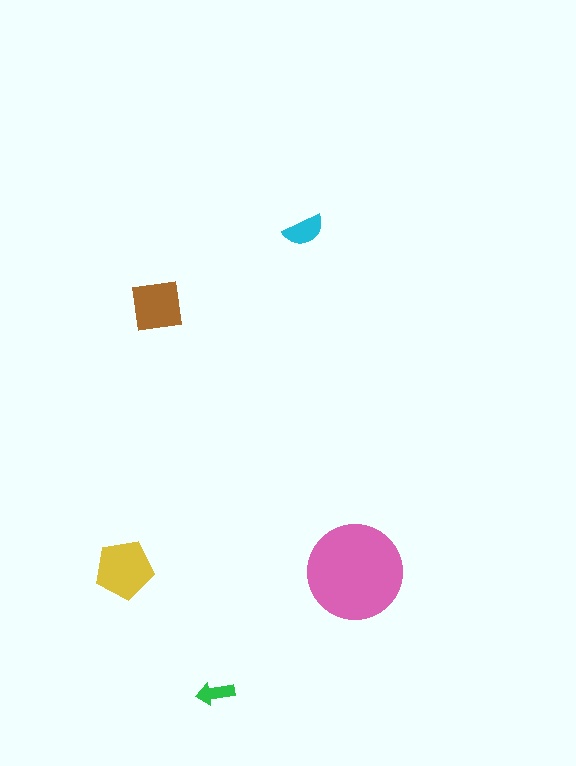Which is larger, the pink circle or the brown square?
The pink circle.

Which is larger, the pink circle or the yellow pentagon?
The pink circle.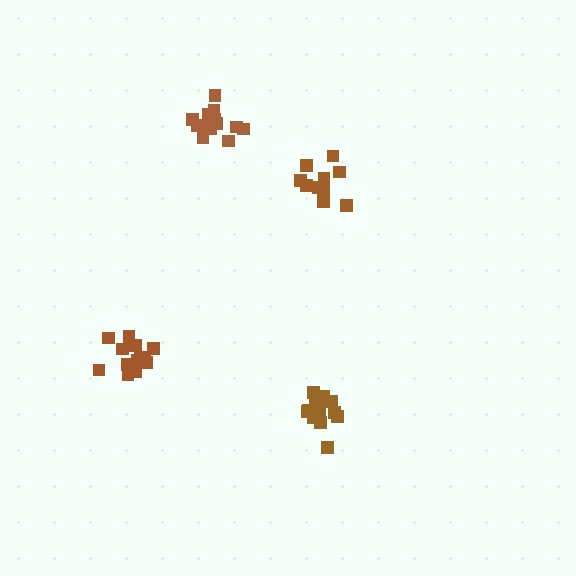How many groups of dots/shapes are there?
There are 4 groups.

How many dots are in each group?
Group 1: 14 dots, Group 2: 14 dots, Group 3: 11 dots, Group 4: 14 dots (53 total).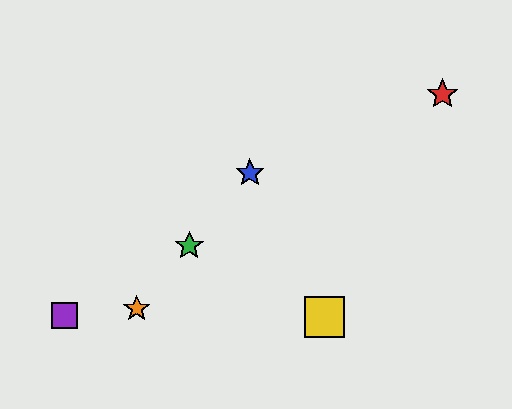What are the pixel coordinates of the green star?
The green star is at (189, 246).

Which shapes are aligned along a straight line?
The blue star, the green star, the orange star are aligned along a straight line.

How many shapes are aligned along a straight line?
3 shapes (the blue star, the green star, the orange star) are aligned along a straight line.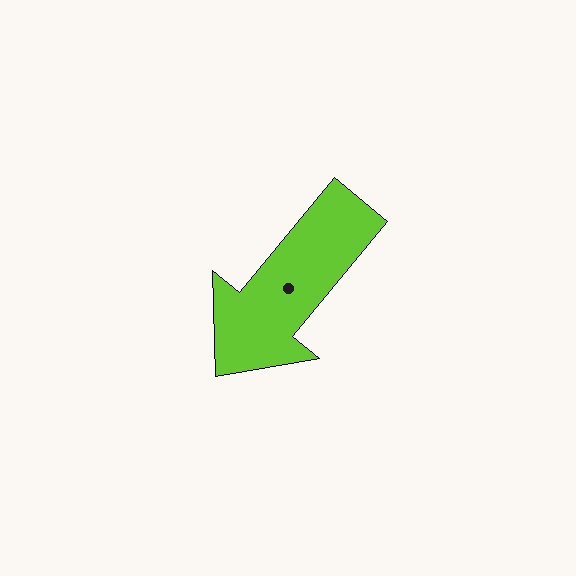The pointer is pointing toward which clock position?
Roughly 7 o'clock.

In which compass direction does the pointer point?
Southwest.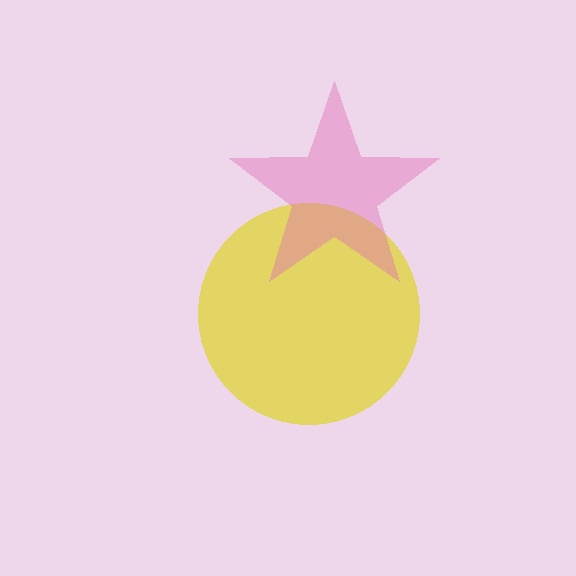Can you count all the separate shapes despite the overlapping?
Yes, there are 2 separate shapes.